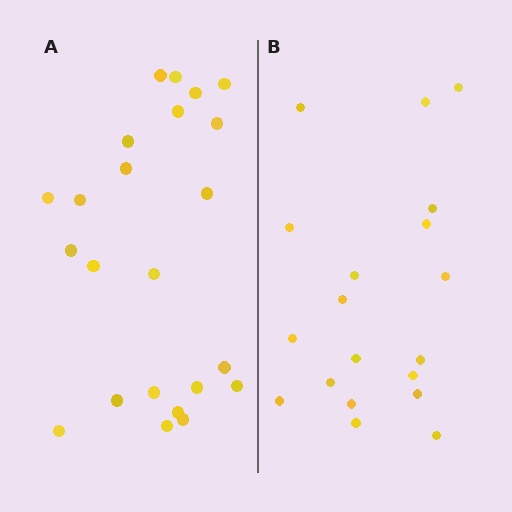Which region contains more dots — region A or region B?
Region A (the left region) has more dots.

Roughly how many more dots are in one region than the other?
Region A has about 4 more dots than region B.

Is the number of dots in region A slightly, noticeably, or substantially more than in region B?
Region A has only slightly more — the two regions are fairly close. The ratio is roughly 1.2 to 1.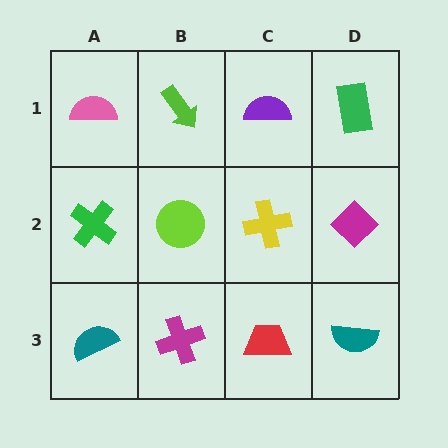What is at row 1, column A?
A pink semicircle.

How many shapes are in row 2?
4 shapes.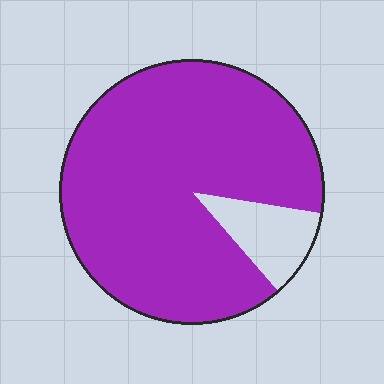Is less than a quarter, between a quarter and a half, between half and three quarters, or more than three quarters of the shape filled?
More than three quarters.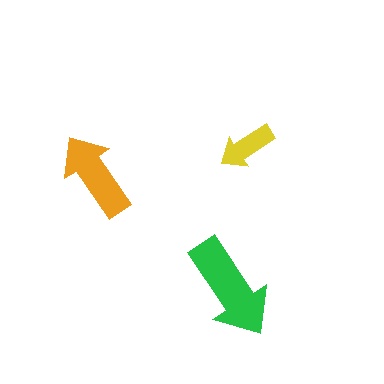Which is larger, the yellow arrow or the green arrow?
The green one.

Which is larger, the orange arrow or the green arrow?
The green one.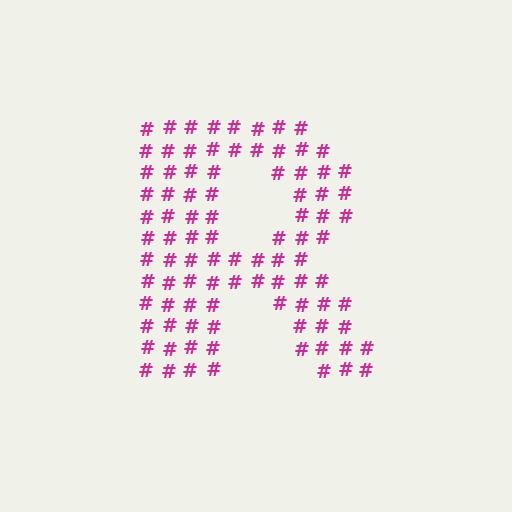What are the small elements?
The small elements are hash symbols.